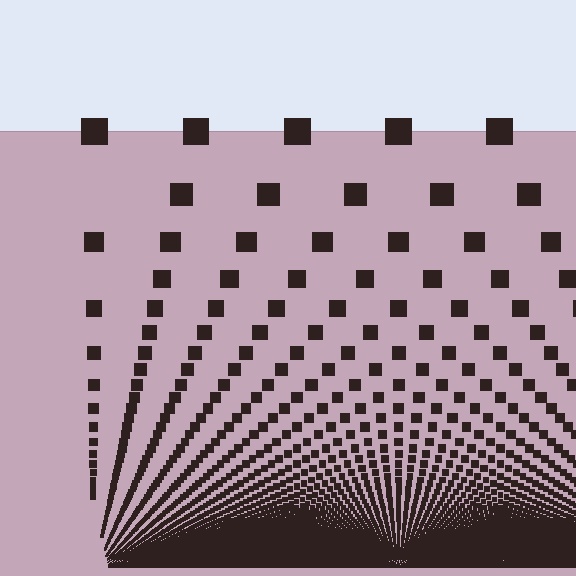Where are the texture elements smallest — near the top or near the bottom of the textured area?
Near the bottom.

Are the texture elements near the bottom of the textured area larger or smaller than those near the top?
Smaller. The gradient is inverted — elements near the bottom are smaller and denser.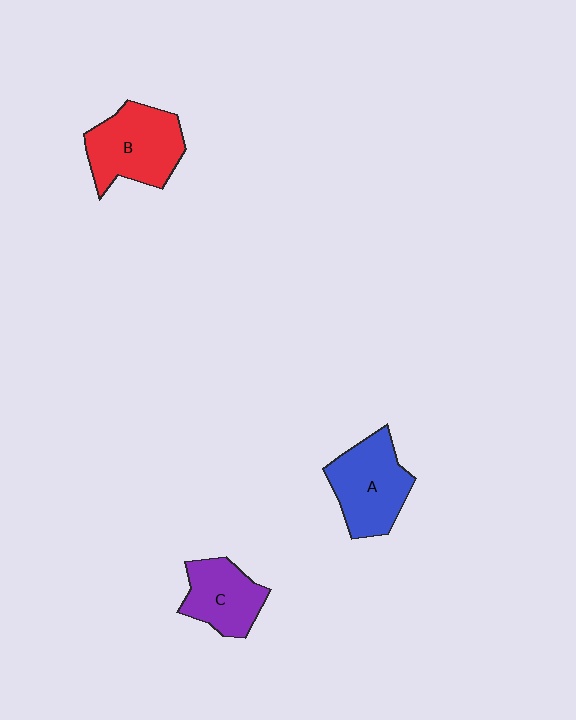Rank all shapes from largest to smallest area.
From largest to smallest: B (red), A (blue), C (purple).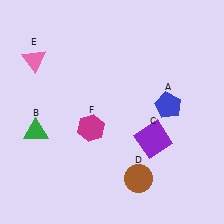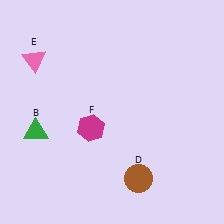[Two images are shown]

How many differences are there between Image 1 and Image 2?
There are 2 differences between the two images.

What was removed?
The purple square (C), the blue pentagon (A) were removed in Image 2.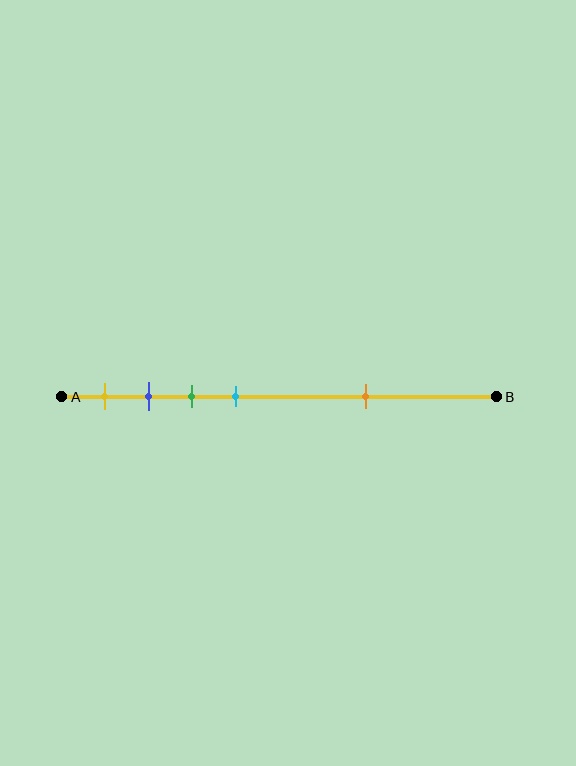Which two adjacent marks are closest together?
The blue and green marks are the closest adjacent pair.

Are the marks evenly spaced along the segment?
No, the marks are not evenly spaced.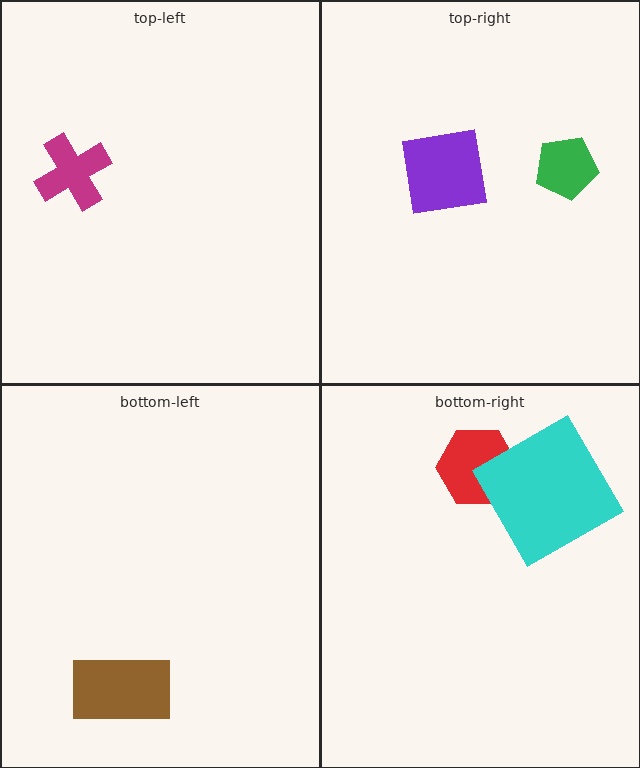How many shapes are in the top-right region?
2.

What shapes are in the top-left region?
The magenta cross.